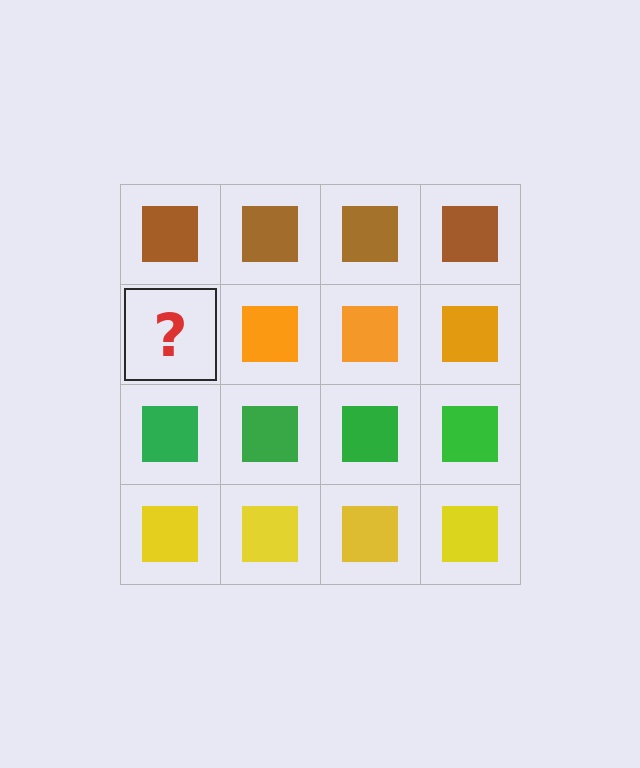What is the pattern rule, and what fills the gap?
The rule is that each row has a consistent color. The gap should be filled with an orange square.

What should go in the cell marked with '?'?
The missing cell should contain an orange square.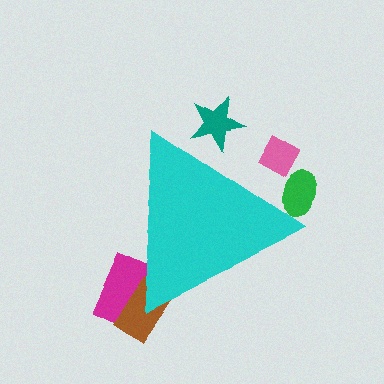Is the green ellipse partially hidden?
Yes, the green ellipse is partially hidden behind the cyan triangle.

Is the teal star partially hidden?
Yes, the teal star is partially hidden behind the cyan triangle.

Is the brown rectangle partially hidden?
Yes, the brown rectangle is partially hidden behind the cyan triangle.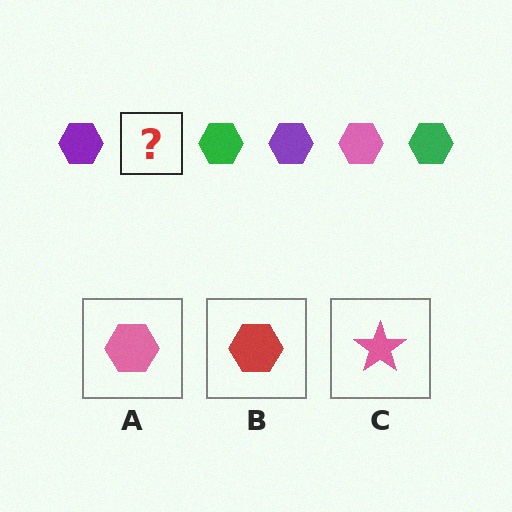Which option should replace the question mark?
Option A.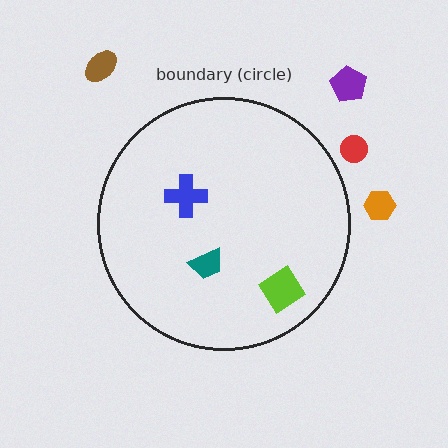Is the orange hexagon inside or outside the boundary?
Outside.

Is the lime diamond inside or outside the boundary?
Inside.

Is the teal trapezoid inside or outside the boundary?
Inside.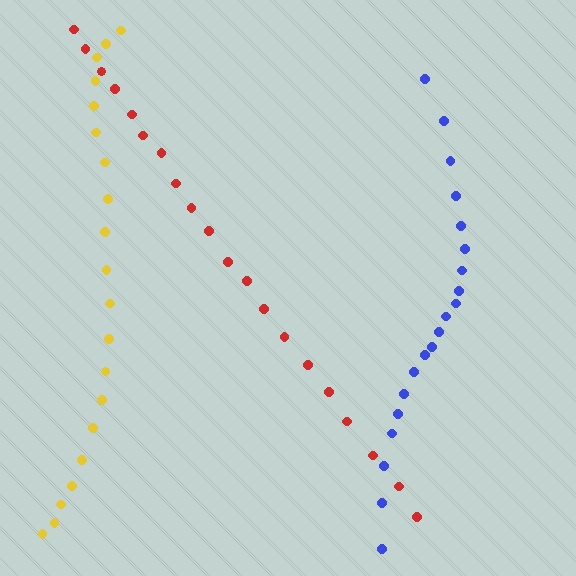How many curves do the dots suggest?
There are 3 distinct paths.